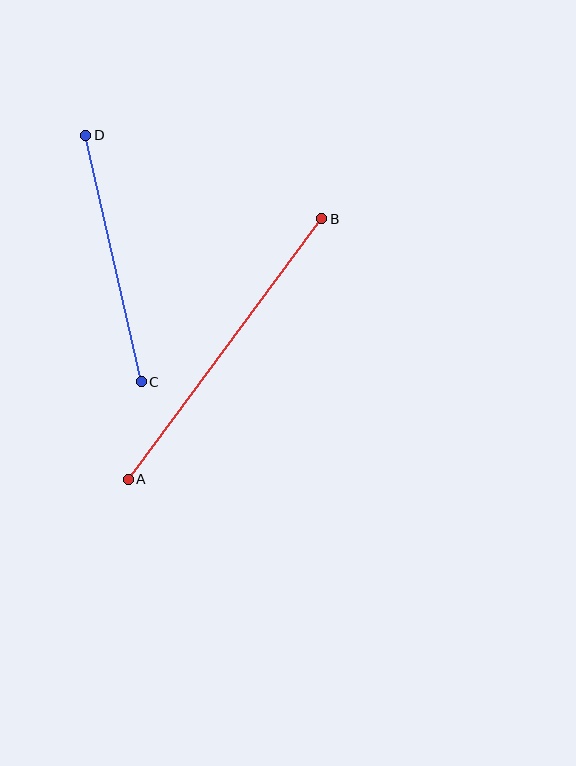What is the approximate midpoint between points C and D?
The midpoint is at approximately (113, 259) pixels.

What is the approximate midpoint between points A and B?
The midpoint is at approximately (225, 349) pixels.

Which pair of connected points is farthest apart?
Points A and B are farthest apart.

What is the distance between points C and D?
The distance is approximately 252 pixels.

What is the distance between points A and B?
The distance is approximately 325 pixels.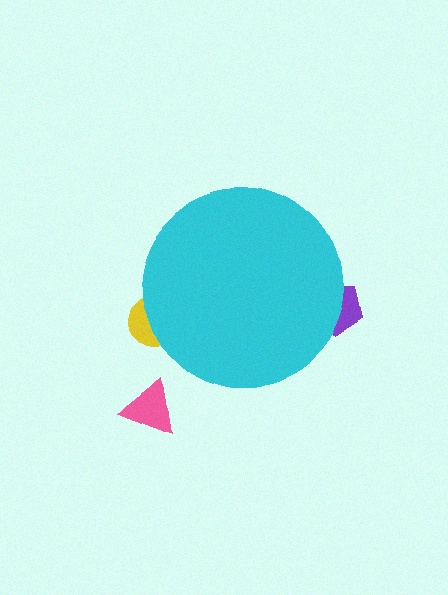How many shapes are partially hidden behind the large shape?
2 shapes are partially hidden.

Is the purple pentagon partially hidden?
Yes, the purple pentagon is partially hidden behind the cyan circle.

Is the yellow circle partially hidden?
Yes, the yellow circle is partially hidden behind the cyan circle.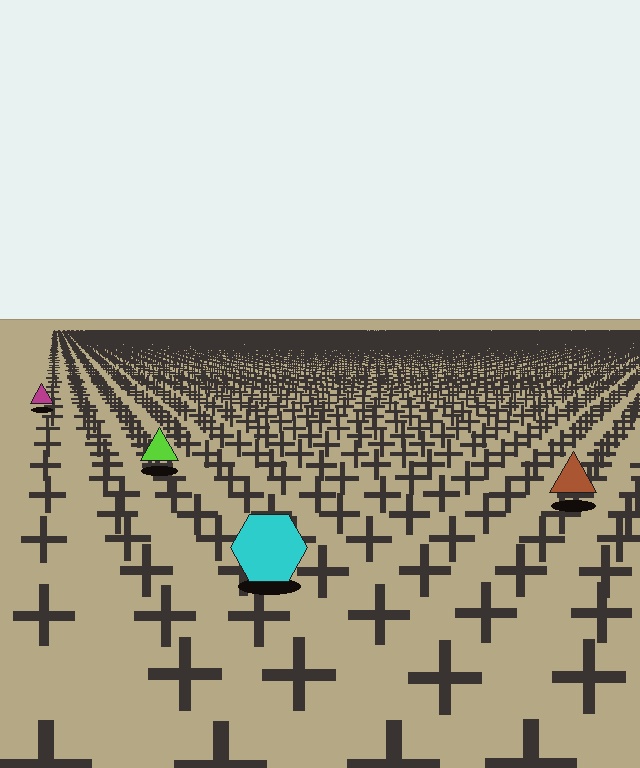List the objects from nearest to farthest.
From nearest to farthest: the cyan hexagon, the brown triangle, the lime triangle, the magenta triangle.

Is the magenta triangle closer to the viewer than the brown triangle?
No. The brown triangle is closer — you can tell from the texture gradient: the ground texture is coarser near it.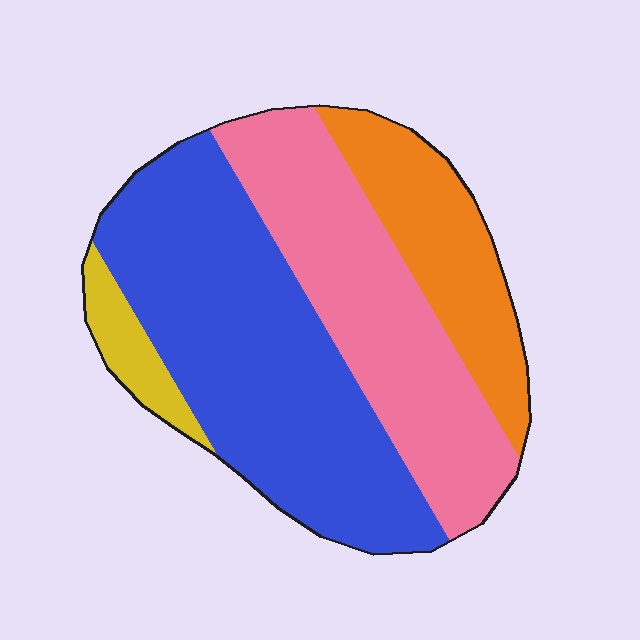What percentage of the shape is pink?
Pink covers around 30% of the shape.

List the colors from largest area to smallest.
From largest to smallest: blue, pink, orange, yellow.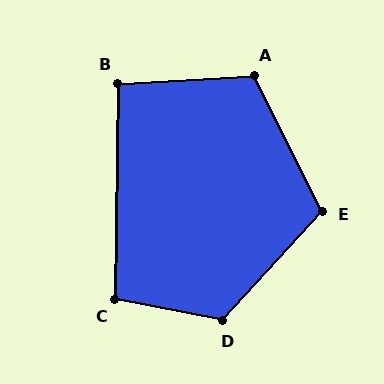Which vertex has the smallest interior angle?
B, at approximately 94 degrees.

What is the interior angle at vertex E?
Approximately 111 degrees (obtuse).